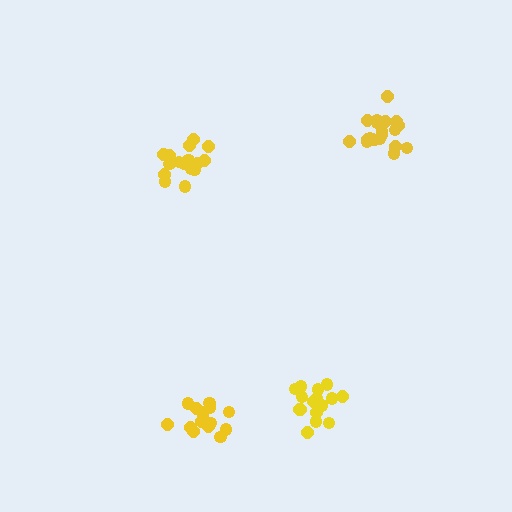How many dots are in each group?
Group 1: 17 dots, Group 2: 15 dots, Group 3: 17 dots, Group 4: 20 dots (69 total).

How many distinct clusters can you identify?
There are 4 distinct clusters.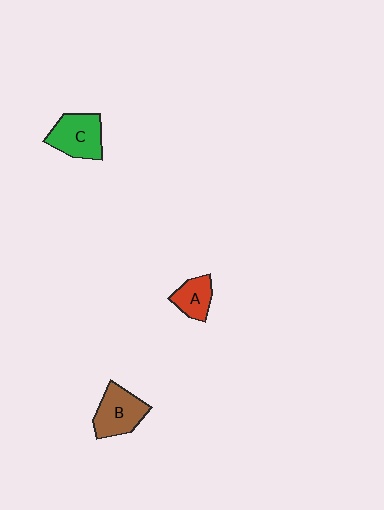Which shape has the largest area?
Shape C (green).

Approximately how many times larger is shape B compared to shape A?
Approximately 1.5 times.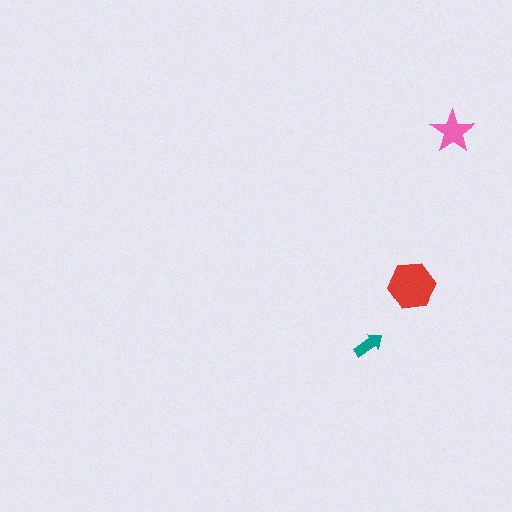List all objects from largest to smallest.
The red hexagon, the pink star, the teal arrow.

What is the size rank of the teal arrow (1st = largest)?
3rd.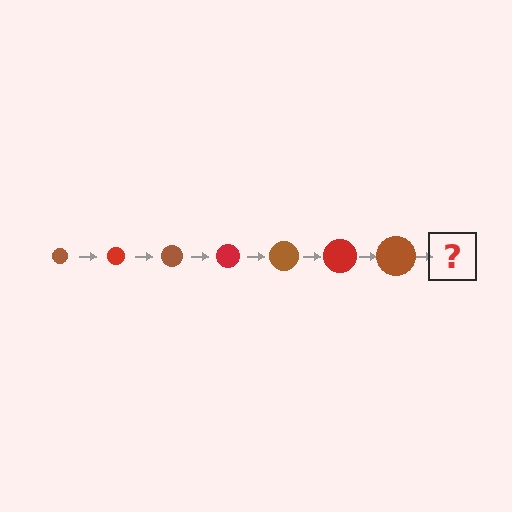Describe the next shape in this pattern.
It should be a red circle, larger than the previous one.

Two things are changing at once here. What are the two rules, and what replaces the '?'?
The two rules are that the circle grows larger each step and the color cycles through brown and red. The '?' should be a red circle, larger than the previous one.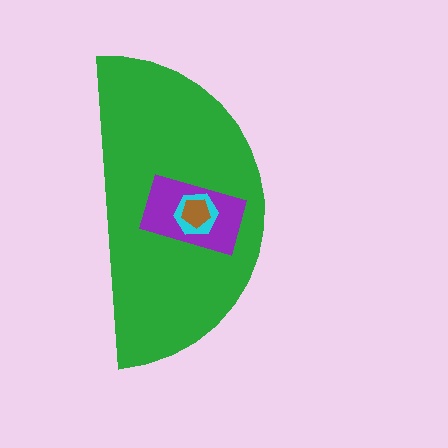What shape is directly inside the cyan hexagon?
The brown pentagon.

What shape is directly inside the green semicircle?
The purple rectangle.